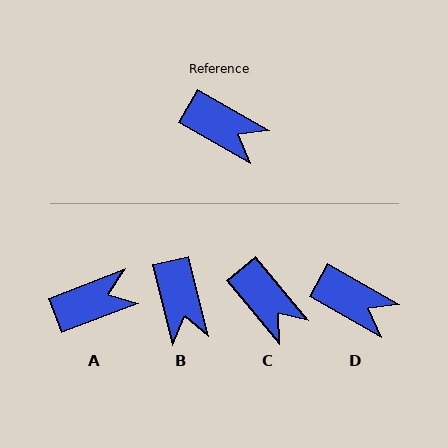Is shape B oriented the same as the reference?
No, it is off by about 47 degrees.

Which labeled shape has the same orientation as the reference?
D.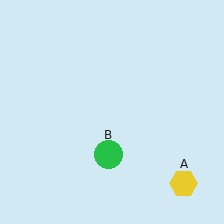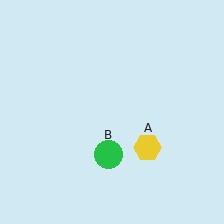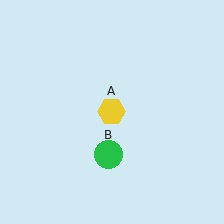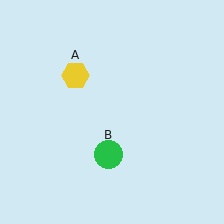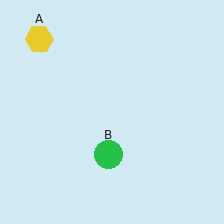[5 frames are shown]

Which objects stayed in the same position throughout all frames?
Green circle (object B) remained stationary.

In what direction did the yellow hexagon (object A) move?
The yellow hexagon (object A) moved up and to the left.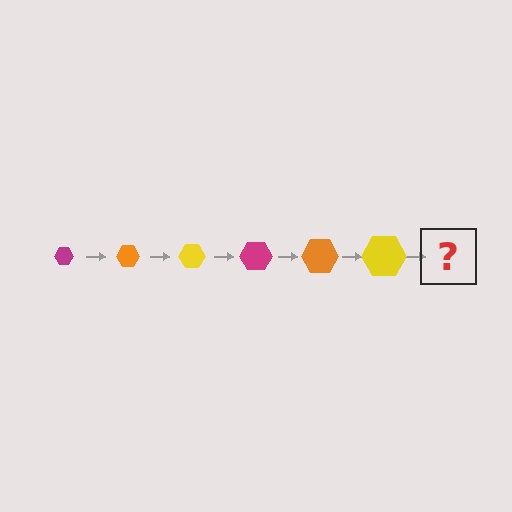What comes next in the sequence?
The next element should be a magenta hexagon, larger than the previous one.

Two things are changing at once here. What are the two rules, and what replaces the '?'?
The two rules are that the hexagon grows larger each step and the color cycles through magenta, orange, and yellow. The '?' should be a magenta hexagon, larger than the previous one.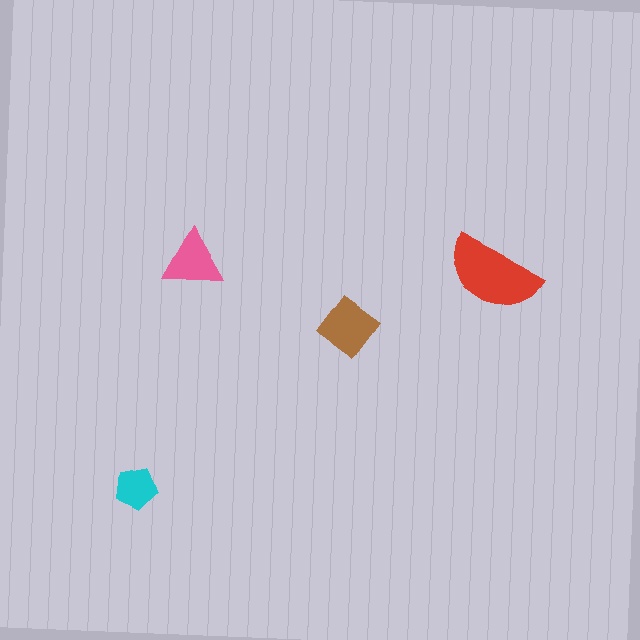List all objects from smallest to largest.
The cyan pentagon, the pink triangle, the brown diamond, the red semicircle.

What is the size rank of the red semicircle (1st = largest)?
1st.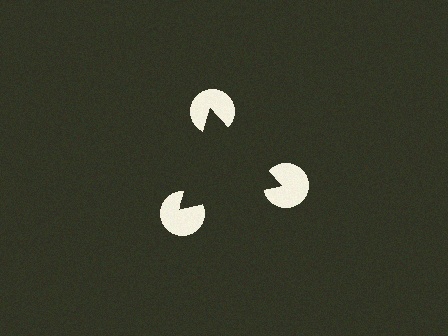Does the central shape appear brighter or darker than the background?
It typically appears slightly darker than the background, even though no actual brightness change is drawn.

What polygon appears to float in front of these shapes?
An illusory triangle — its edges are inferred from the aligned wedge cuts in the pac-man discs, not physically drawn.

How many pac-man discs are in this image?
There are 3 — one at each vertex of the illusory triangle.